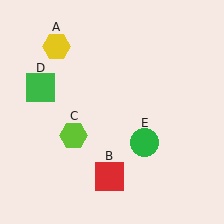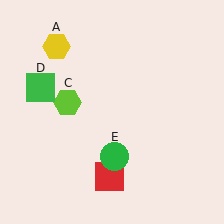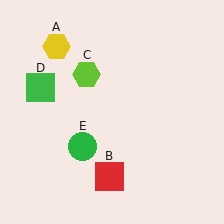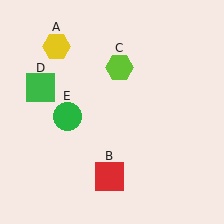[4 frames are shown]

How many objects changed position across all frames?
2 objects changed position: lime hexagon (object C), green circle (object E).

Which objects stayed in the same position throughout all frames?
Yellow hexagon (object A) and red square (object B) and green square (object D) remained stationary.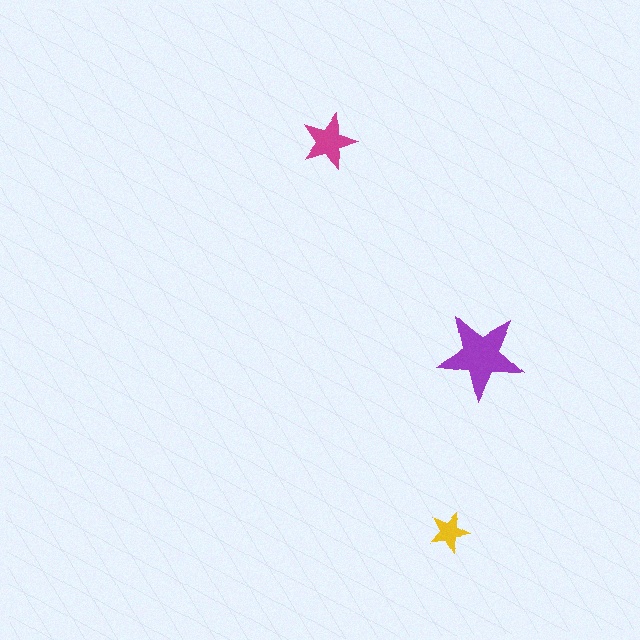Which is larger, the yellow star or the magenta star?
The magenta one.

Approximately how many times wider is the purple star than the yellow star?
About 2 times wider.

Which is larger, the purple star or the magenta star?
The purple one.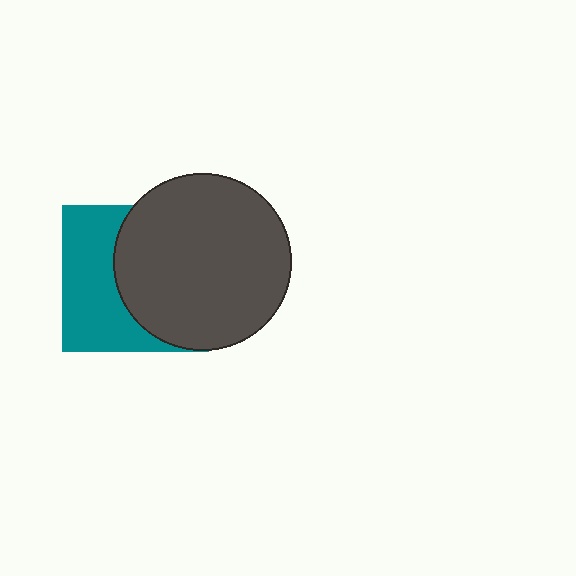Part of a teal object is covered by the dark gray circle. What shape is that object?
It is a square.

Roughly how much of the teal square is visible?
A small part of it is visible (roughly 45%).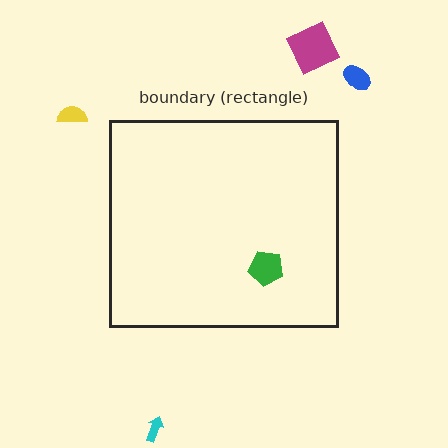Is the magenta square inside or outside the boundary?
Outside.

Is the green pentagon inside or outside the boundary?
Inside.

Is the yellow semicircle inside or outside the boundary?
Outside.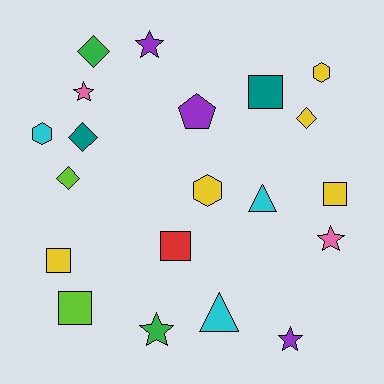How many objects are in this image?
There are 20 objects.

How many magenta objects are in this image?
There are no magenta objects.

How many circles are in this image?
There are no circles.